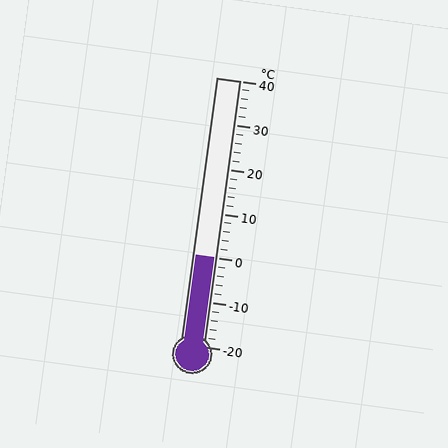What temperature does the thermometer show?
The thermometer shows approximately 0°C.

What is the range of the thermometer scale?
The thermometer scale ranges from -20°C to 40°C.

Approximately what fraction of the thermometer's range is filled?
The thermometer is filled to approximately 35% of its range.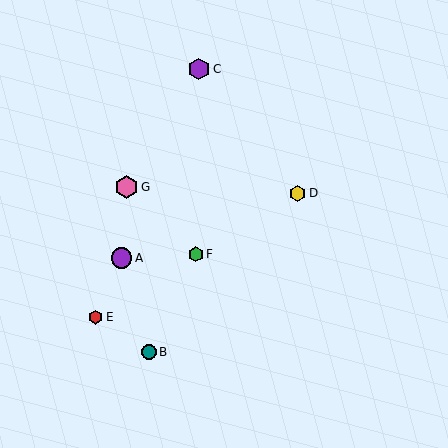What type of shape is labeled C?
Shape C is a purple hexagon.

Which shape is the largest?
The pink hexagon (labeled G) is the largest.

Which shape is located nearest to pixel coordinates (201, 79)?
The purple hexagon (labeled C) at (199, 69) is nearest to that location.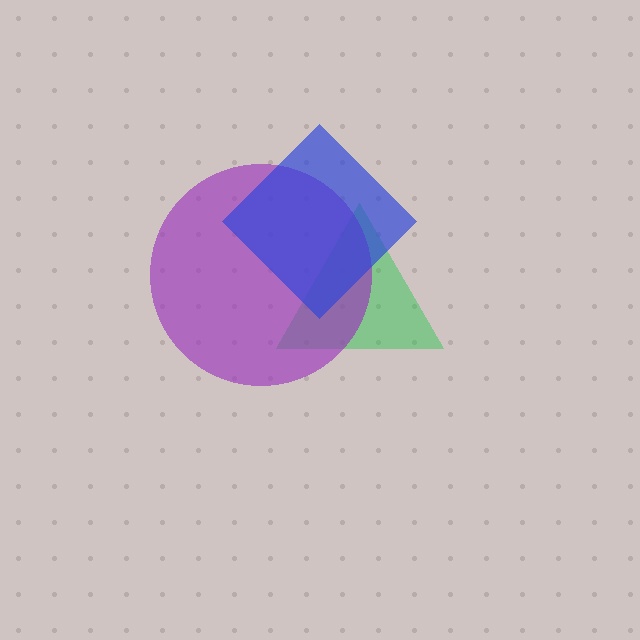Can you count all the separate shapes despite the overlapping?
Yes, there are 3 separate shapes.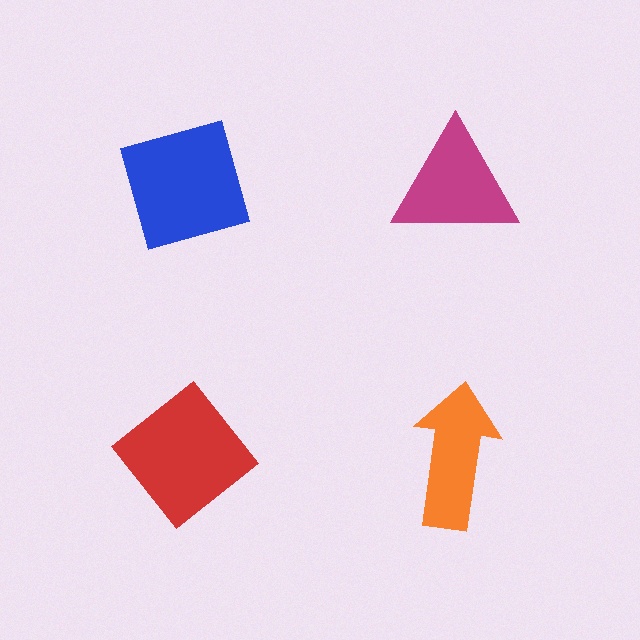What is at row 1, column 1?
A blue diamond.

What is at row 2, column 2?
An orange arrow.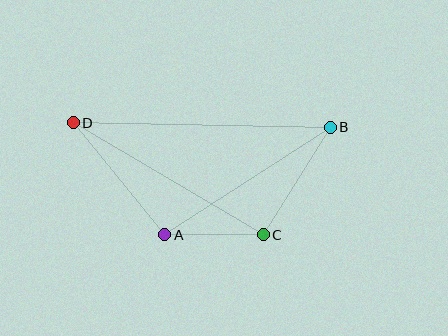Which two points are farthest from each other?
Points B and D are farthest from each other.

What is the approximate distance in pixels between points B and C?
The distance between B and C is approximately 127 pixels.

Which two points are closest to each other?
Points A and C are closest to each other.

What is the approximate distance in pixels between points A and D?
The distance between A and D is approximately 145 pixels.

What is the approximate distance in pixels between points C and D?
The distance between C and D is approximately 221 pixels.